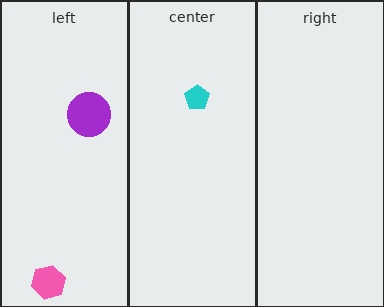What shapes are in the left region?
The purple circle, the pink hexagon.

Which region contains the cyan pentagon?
The center region.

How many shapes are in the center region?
1.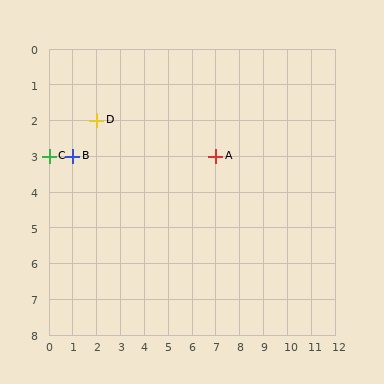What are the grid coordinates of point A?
Point A is at grid coordinates (7, 3).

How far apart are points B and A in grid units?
Points B and A are 6 columns apart.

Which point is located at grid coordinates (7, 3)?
Point A is at (7, 3).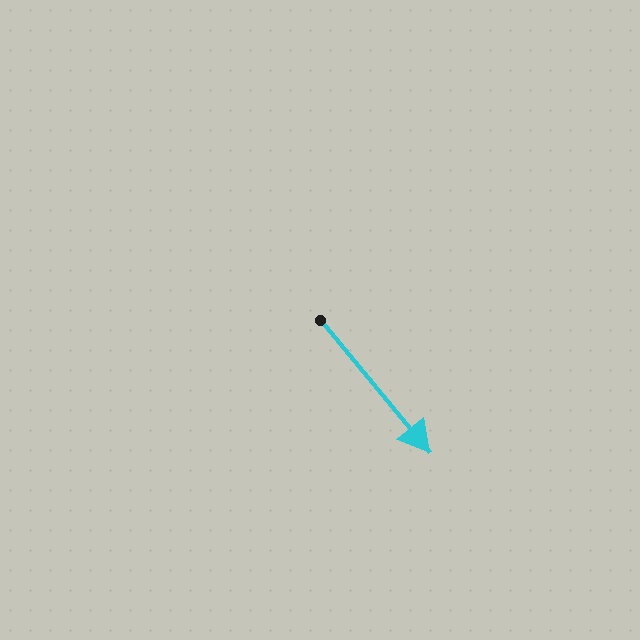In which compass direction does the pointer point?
Southeast.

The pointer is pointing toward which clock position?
Roughly 5 o'clock.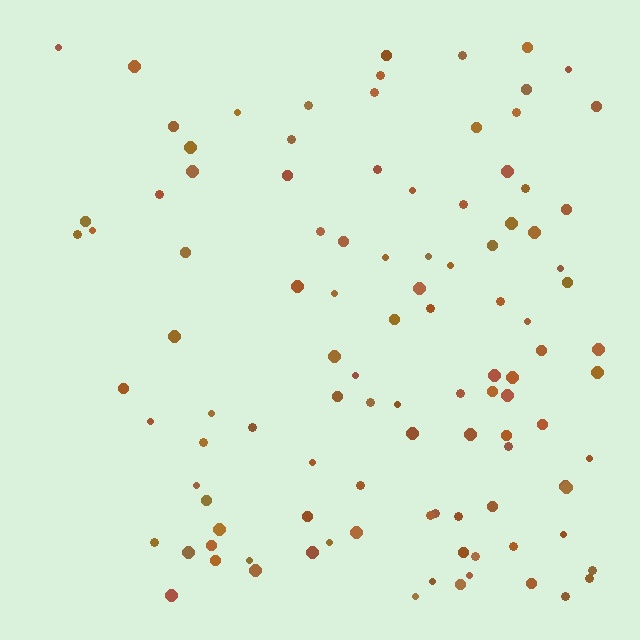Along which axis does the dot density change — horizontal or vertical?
Horizontal.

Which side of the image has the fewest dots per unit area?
The left.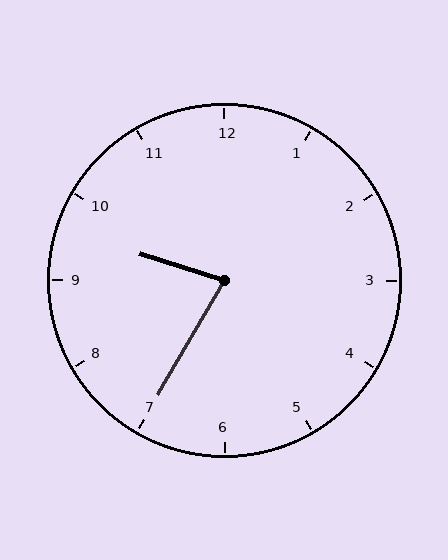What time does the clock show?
9:35.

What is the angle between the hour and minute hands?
Approximately 78 degrees.